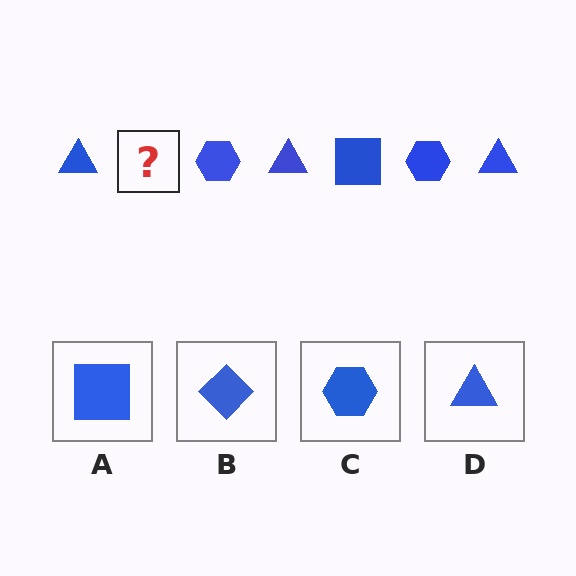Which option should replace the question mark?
Option A.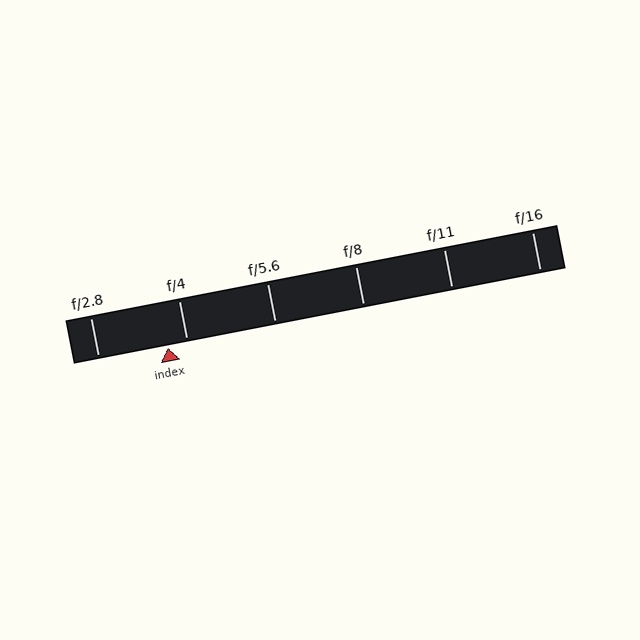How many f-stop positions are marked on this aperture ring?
There are 6 f-stop positions marked.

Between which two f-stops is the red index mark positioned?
The index mark is between f/2.8 and f/4.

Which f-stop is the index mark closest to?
The index mark is closest to f/4.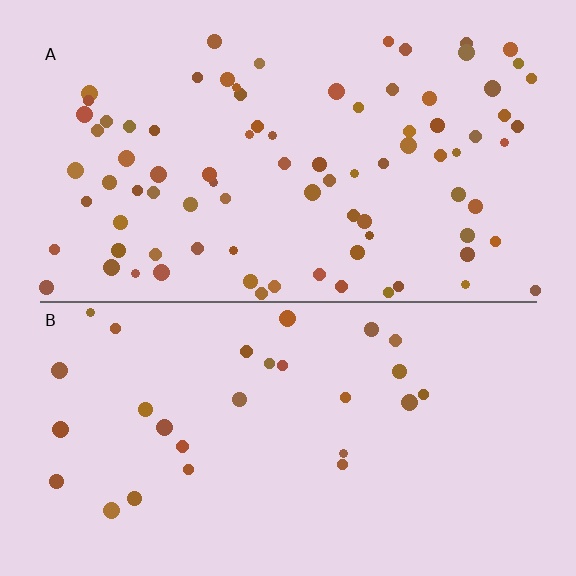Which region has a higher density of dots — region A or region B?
A (the top).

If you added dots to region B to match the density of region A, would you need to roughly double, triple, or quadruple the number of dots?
Approximately triple.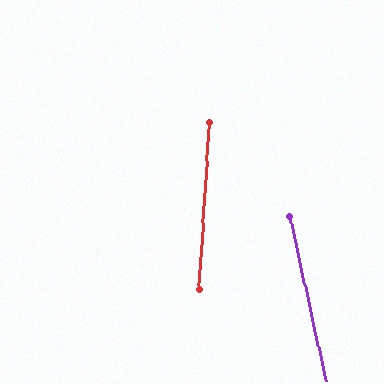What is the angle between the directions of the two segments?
Approximately 16 degrees.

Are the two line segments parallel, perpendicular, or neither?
Neither parallel nor perpendicular — they differ by about 16°.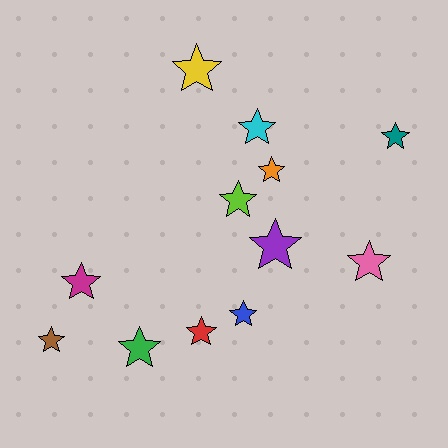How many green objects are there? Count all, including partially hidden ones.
There is 1 green object.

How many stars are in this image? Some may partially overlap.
There are 12 stars.